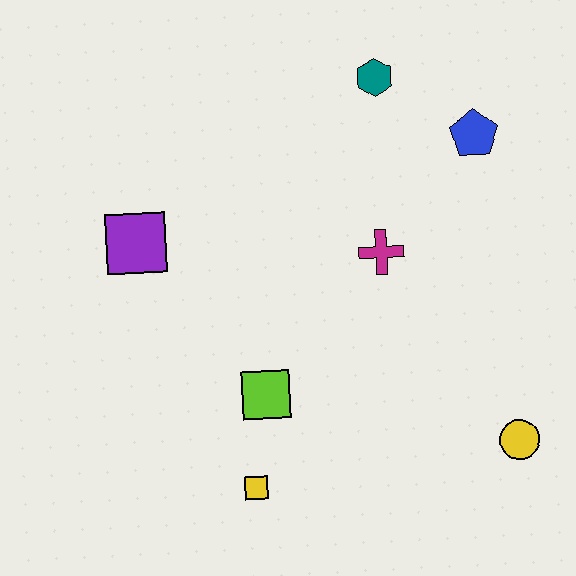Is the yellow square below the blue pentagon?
Yes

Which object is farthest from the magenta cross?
The yellow square is farthest from the magenta cross.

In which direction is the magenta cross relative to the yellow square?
The magenta cross is above the yellow square.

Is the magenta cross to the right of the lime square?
Yes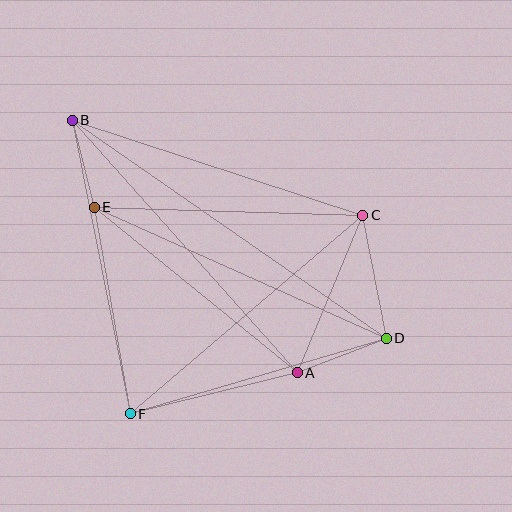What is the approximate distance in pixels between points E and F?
The distance between E and F is approximately 209 pixels.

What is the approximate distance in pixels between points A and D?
The distance between A and D is approximately 95 pixels.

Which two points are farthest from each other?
Points B and D are farthest from each other.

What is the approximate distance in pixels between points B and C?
The distance between B and C is approximately 306 pixels.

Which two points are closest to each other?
Points B and E are closest to each other.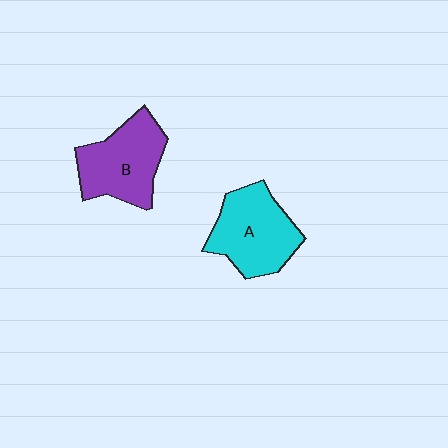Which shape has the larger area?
Shape A (cyan).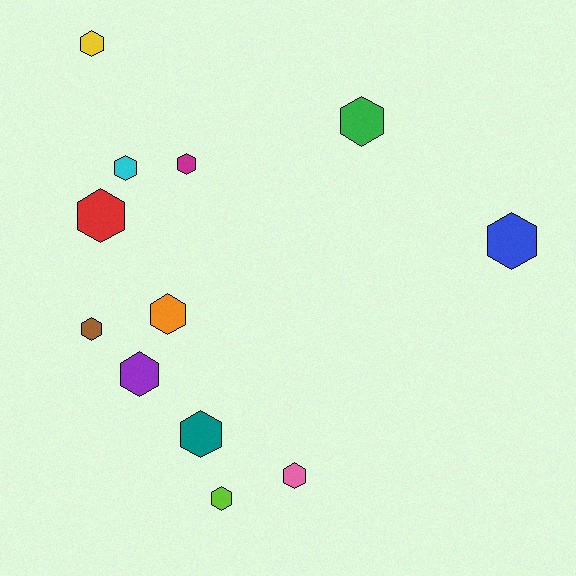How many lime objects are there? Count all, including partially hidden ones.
There is 1 lime object.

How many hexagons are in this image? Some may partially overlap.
There are 12 hexagons.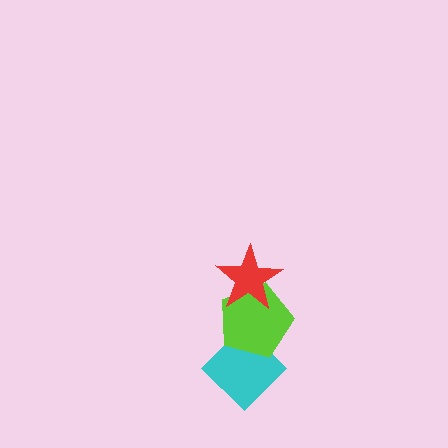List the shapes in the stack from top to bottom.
From top to bottom: the red star, the lime pentagon, the cyan diamond.